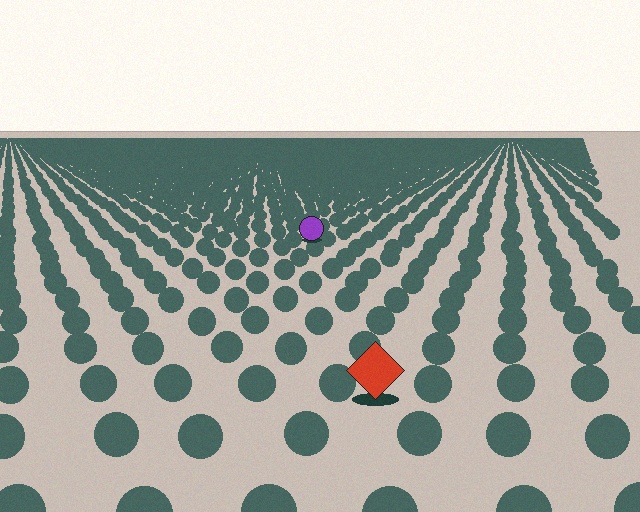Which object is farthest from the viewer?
The purple circle is farthest from the viewer. It appears smaller and the ground texture around it is denser.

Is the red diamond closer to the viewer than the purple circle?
Yes. The red diamond is closer — you can tell from the texture gradient: the ground texture is coarser near it.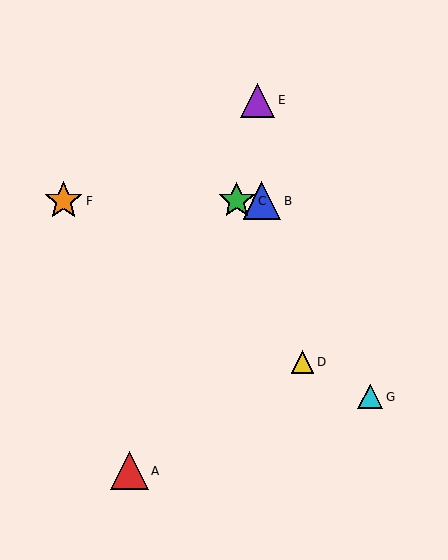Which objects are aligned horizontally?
Objects B, C, F are aligned horizontally.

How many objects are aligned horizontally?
3 objects (B, C, F) are aligned horizontally.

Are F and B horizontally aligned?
Yes, both are at y≈201.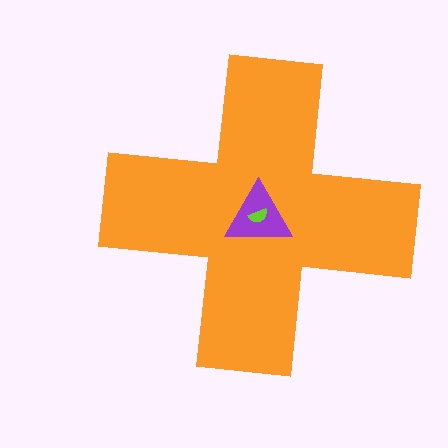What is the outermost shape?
The orange cross.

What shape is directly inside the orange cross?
The purple triangle.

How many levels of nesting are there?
3.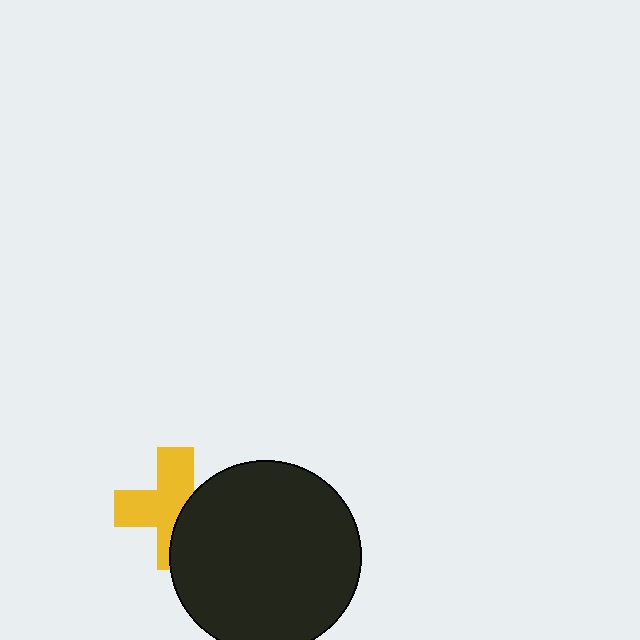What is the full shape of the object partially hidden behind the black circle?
The partially hidden object is a yellow cross.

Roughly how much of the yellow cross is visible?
About half of it is visible (roughly 61%).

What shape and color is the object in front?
The object in front is a black circle.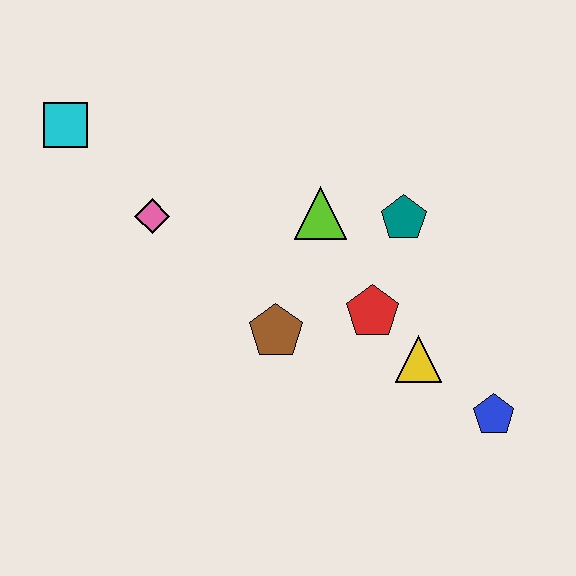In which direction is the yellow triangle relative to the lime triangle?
The yellow triangle is below the lime triangle.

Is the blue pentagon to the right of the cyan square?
Yes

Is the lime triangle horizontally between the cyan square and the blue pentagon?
Yes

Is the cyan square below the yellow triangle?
No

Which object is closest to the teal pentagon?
The lime triangle is closest to the teal pentagon.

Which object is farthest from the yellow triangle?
The cyan square is farthest from the yellow triangle.